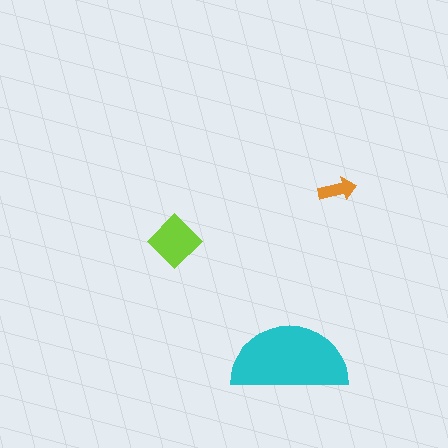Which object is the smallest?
The orange arrow.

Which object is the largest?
The cyan semicircle.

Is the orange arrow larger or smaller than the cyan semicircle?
Smaller.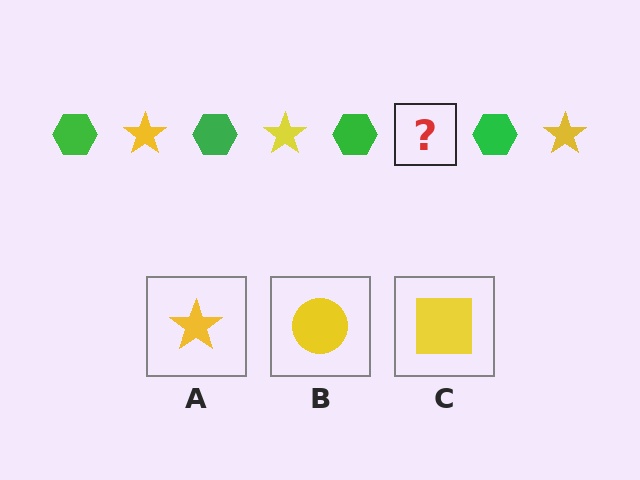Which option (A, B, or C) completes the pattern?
A.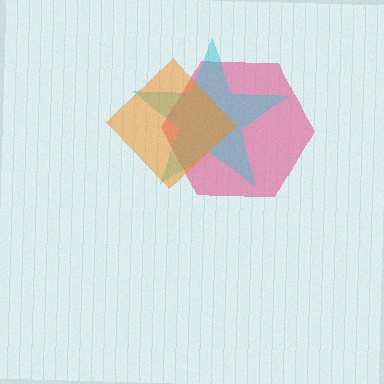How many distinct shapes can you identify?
There are 3 distinct shapes: a pink hexagon, a cyan star, an orange diamond.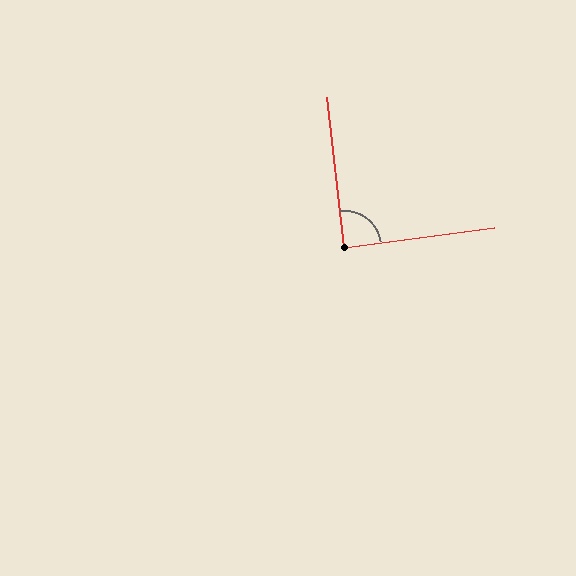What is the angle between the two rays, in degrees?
Approximately 89 degrees.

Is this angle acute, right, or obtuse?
It is approximately a right angle.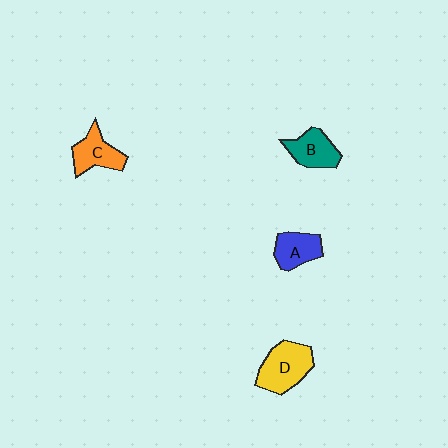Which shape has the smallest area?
Shape A (blue).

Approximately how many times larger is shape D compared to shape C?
Approximately 1.4 times.